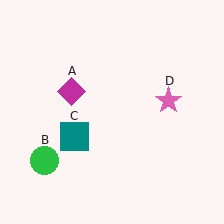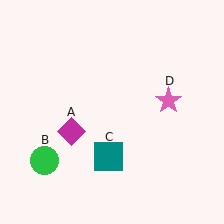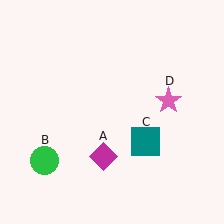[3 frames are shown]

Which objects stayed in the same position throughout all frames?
Green circle (object B) and pink star (object D) remained stationary.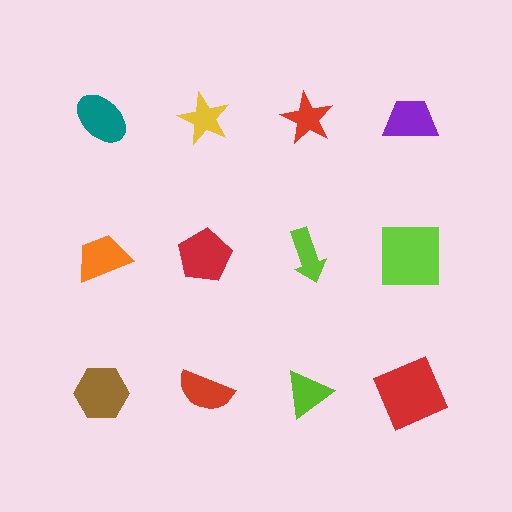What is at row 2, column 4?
A lime square.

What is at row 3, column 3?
A lime triangle.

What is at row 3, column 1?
A brown hexagon.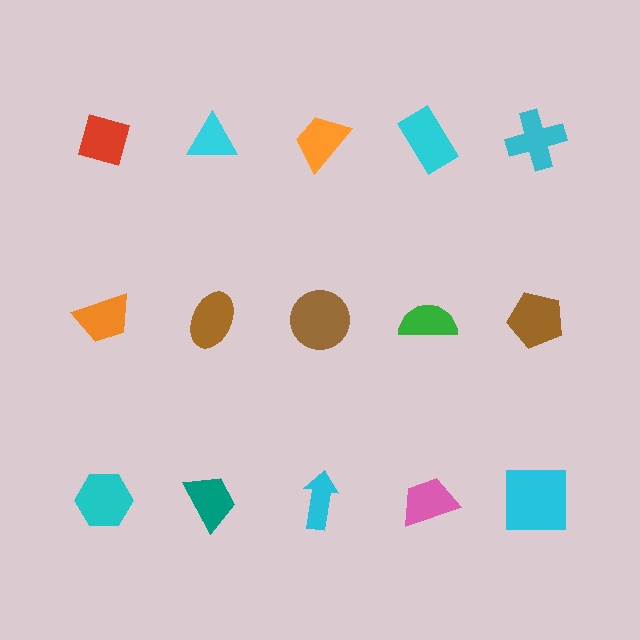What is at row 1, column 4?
A cyan rectangle.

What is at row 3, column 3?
A cyan arrow.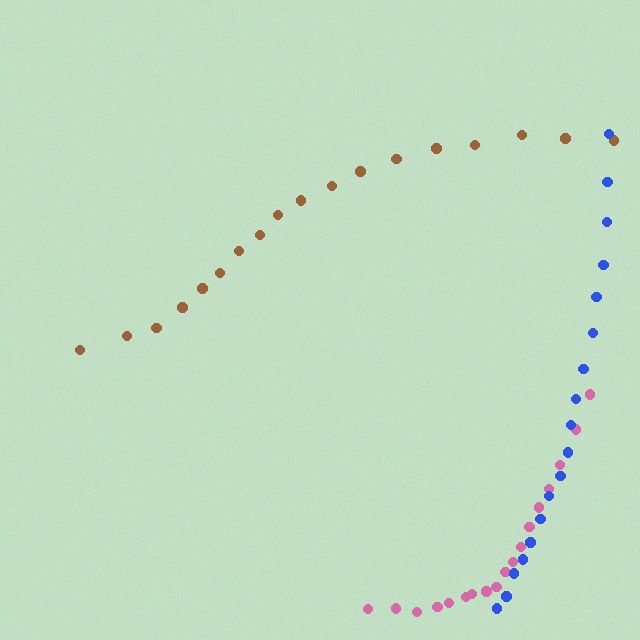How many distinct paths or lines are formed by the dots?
There are 3 distinct paths.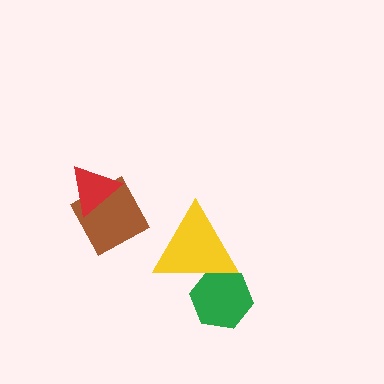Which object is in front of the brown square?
The red triangle is in front of the brown square.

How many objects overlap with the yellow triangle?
1 object overlaps with the yellow triangle.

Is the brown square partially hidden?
Yes, it is partially covered by another shape.